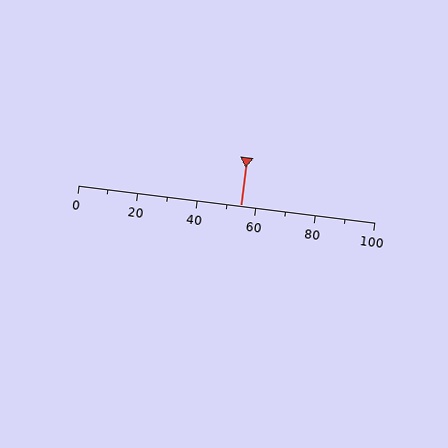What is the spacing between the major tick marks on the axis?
The major ticks are spaced 20 apart.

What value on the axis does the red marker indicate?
The marker indicates approximately 55.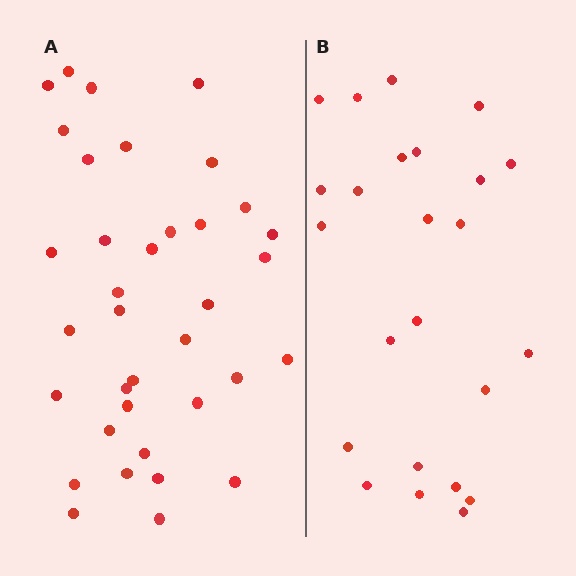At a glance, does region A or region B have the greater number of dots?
Region A (the left region) has more dots.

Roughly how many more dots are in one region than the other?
Region A has roughly 12 or so more dots than region B.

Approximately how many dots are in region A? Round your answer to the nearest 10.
About 40 dots. (The exact count is 36, which rounds to 40.)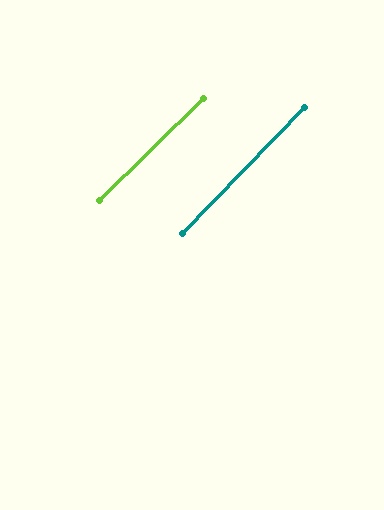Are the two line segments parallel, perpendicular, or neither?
Parallel — their directions differ by only 1.3°.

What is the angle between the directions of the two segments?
Approximately 1 degree.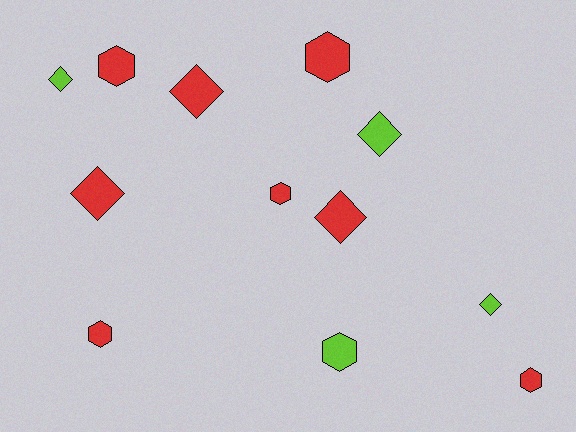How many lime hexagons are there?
There is 1 lime hexagon.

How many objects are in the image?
There are 12 objects.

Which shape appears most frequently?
Diamond, with 6 objects.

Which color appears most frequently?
Red, with 8 objects.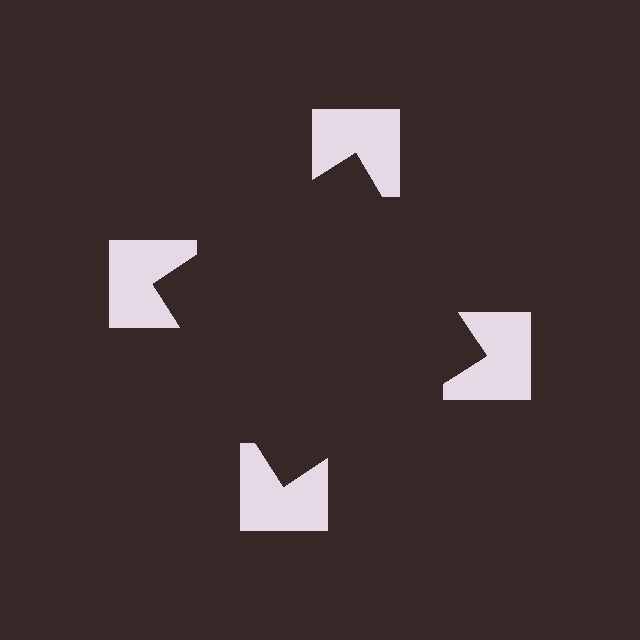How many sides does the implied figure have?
4 sides.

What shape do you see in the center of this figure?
An illusory square — its edges are inferred from the aligned wedge cuts in the notched squares, not physically drawn.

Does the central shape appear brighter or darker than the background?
It typically appears slightly darker than the background, even though no actual brightness change is drawn.